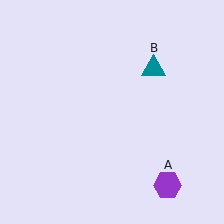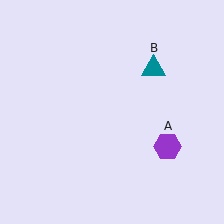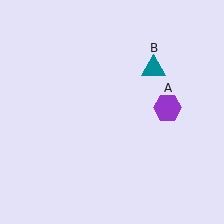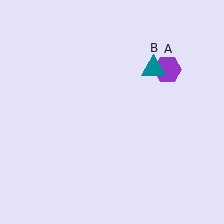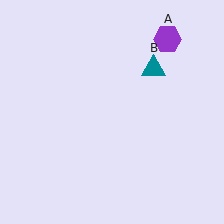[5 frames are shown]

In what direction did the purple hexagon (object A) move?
The purple hexagon (object A) moved up.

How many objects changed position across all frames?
1 object changed position: purple hexagon (object A).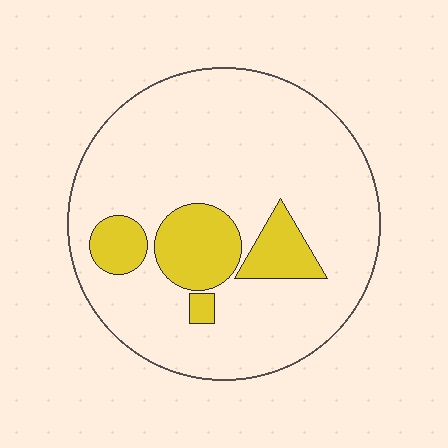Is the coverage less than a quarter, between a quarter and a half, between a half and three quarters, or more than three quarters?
Less than a quarter.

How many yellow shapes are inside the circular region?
4.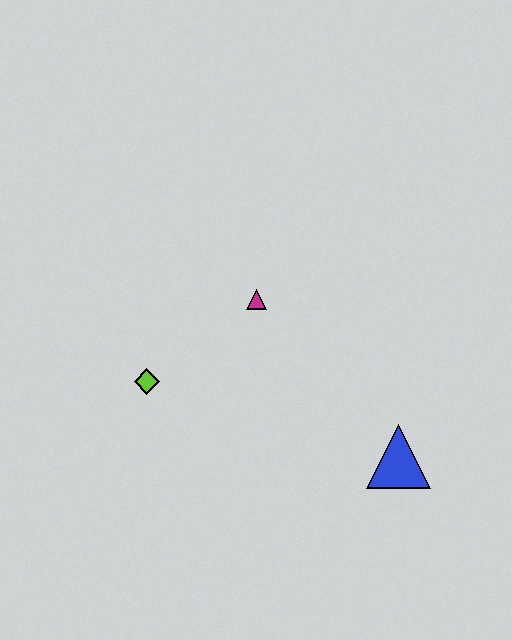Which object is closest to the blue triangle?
The magenta triangle is closest to the blue triangle.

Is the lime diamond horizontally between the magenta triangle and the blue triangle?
No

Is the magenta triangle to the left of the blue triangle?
Yes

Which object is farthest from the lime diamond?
The blue triangle is farthest from the lime diamond.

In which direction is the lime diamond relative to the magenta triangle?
The lime diamond is to the left of the magenta triangle.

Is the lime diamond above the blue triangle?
Yes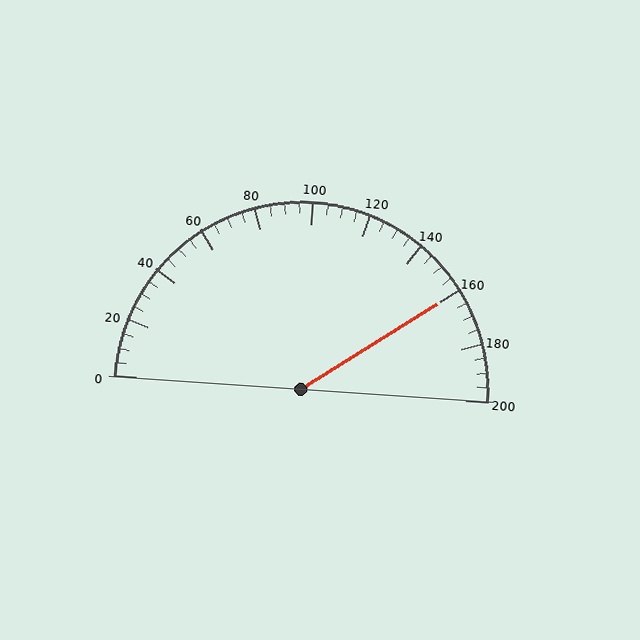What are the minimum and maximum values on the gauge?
The gauge ranges from 0 to 200.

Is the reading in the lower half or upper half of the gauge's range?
The reading is in the upper half of the range (0 to 200).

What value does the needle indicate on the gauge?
The needle indicates approximately 160.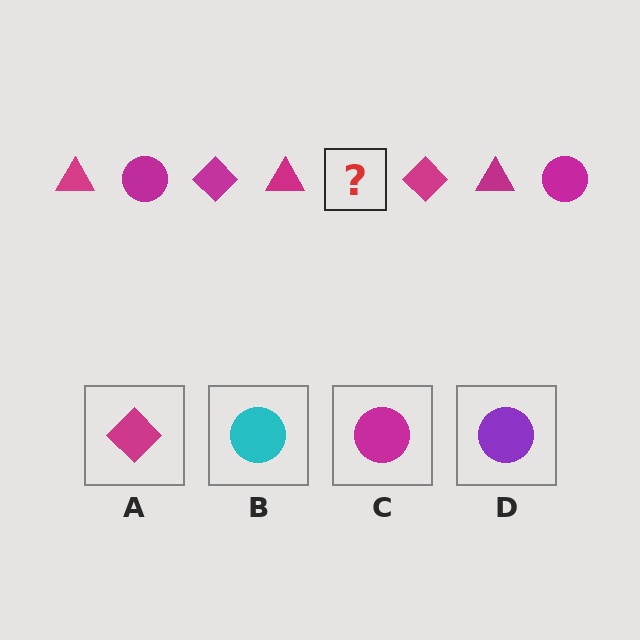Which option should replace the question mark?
Option C.